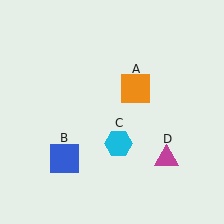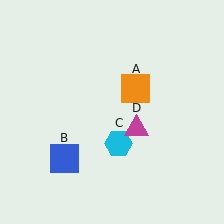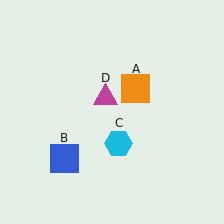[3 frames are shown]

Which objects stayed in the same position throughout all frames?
Orange square (object A) and blue square (object B) and cyan hexagon (object C) remained stationary.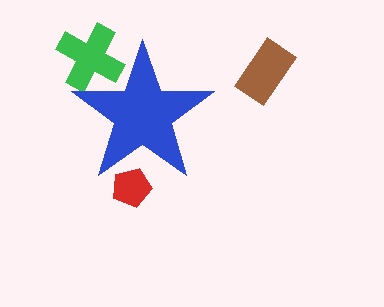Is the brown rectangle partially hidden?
No, the brown rectangle is fully visible.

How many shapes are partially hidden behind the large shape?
2 shapes are partially hidden.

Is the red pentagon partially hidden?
Yes, the red pentagon is partially hidden behind the blue star.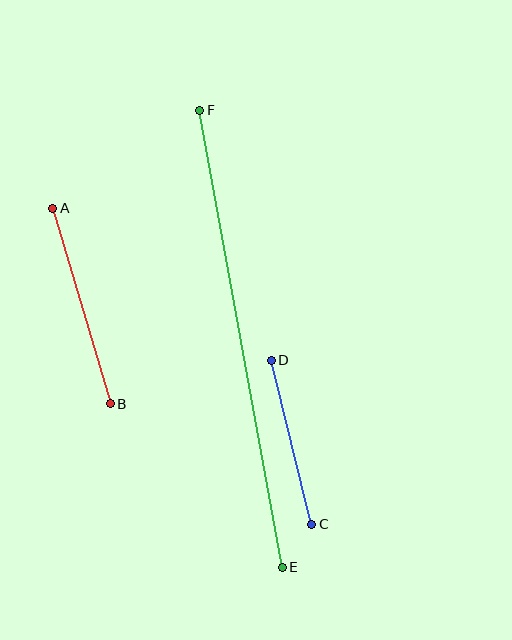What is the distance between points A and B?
The distance is approximately 204 pixels.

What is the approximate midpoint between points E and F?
The midpoint is at approximately (241, 339) pixels.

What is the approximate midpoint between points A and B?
The midpoint is at approximately (81, 306) pixels.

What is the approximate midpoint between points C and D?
The midpoint is at approximately (291, 442) pixels.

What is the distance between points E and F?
The distance is approximately 465 pixels.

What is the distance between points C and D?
The distance is approximately 169 pixels.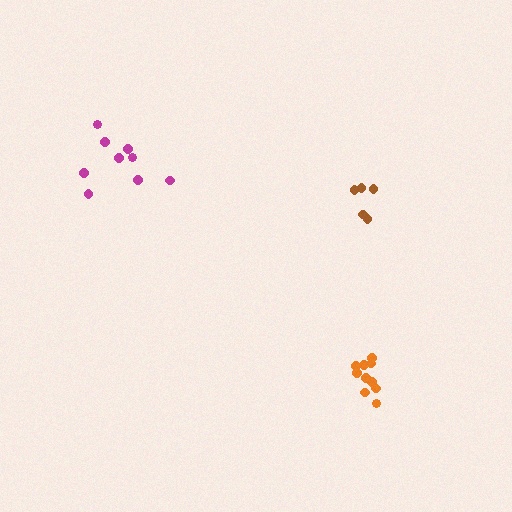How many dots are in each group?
Group 1: 10 dots, Group 2: 5 dots, Group 3: 9 dots (24 total).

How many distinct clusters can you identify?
There are 3 distinct clusters.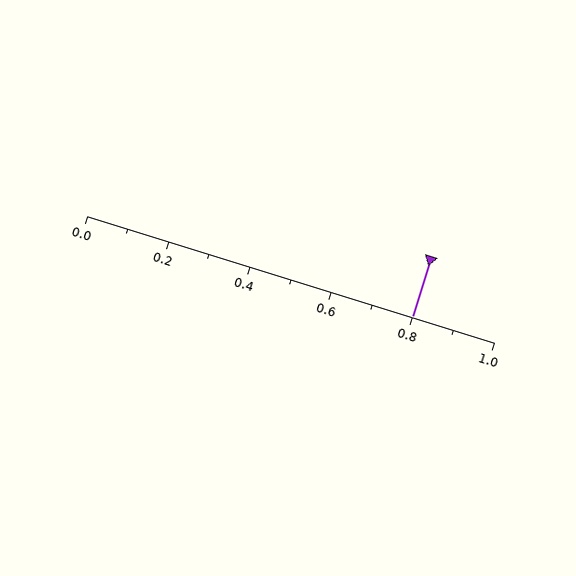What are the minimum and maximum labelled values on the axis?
The axis runs from 0.0 to 1.0.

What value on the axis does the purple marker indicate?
The marker indicates approximately 0.8.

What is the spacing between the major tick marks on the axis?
The major ticks are spaced 0.2 apart.